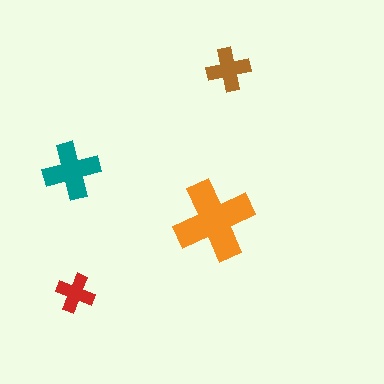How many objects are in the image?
There are 4 objects in the image.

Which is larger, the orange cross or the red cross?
The orange one.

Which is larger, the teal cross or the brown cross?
The teal one.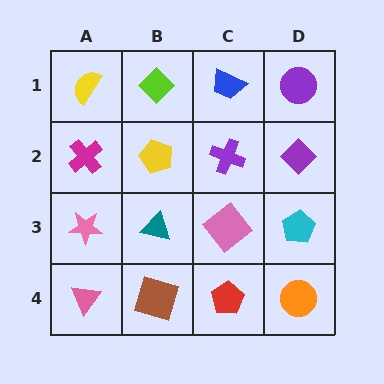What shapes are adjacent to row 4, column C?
A pink diamond (row 3, column C), a brown square (row 4, column B), an orange circle (row 4, column D).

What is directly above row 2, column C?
A blue trapezoid.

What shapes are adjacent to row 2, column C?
A blue trapezoid (row 1, column C), a pink diamond (row 3, column C), a yellow pentagon (row 2, column B), a purple diamond (row 2, column D).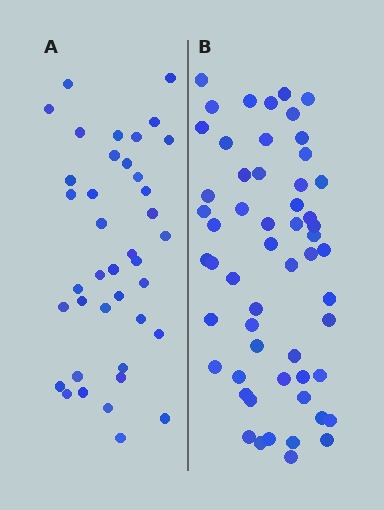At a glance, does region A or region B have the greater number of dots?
Region B (the right region) has more dots.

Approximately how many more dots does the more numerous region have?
Region B has approximately 15 more dots than region A.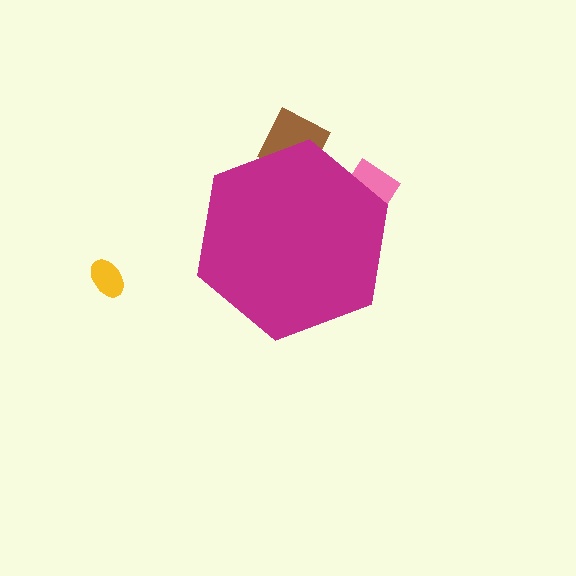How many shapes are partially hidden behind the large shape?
2 shapes are partially hidden.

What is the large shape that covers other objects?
A magenta hexagon.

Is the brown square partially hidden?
Yes, the brown square is partially hidden behind the magenta hexagon.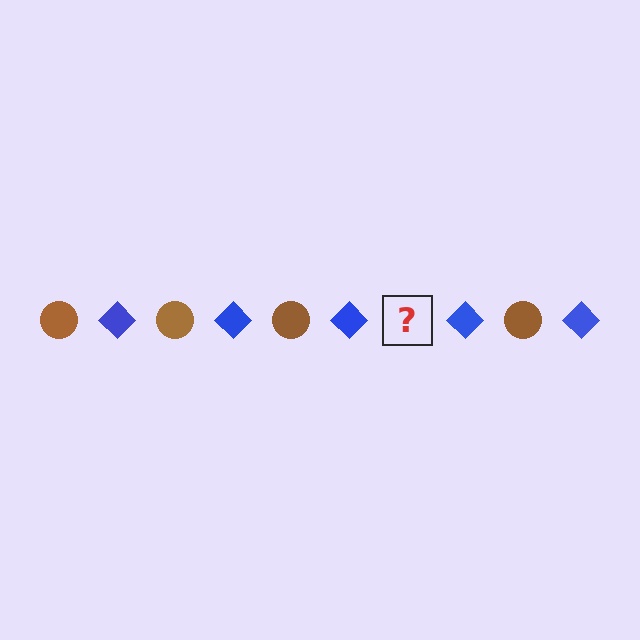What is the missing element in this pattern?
The missing element is a brown circle.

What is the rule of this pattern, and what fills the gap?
The rule is that the pattern alternates between brown circle and blue diamond. The gap should be filled with a brown circle.